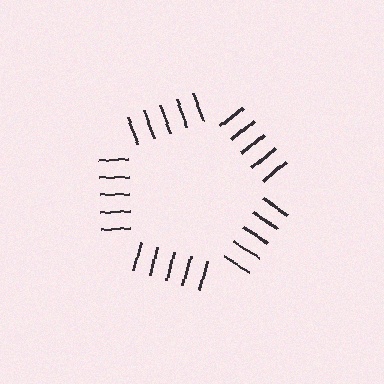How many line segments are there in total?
25 — 5 along each of the 5 edges.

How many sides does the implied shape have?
5 sides — the line-ends trace a pentagon.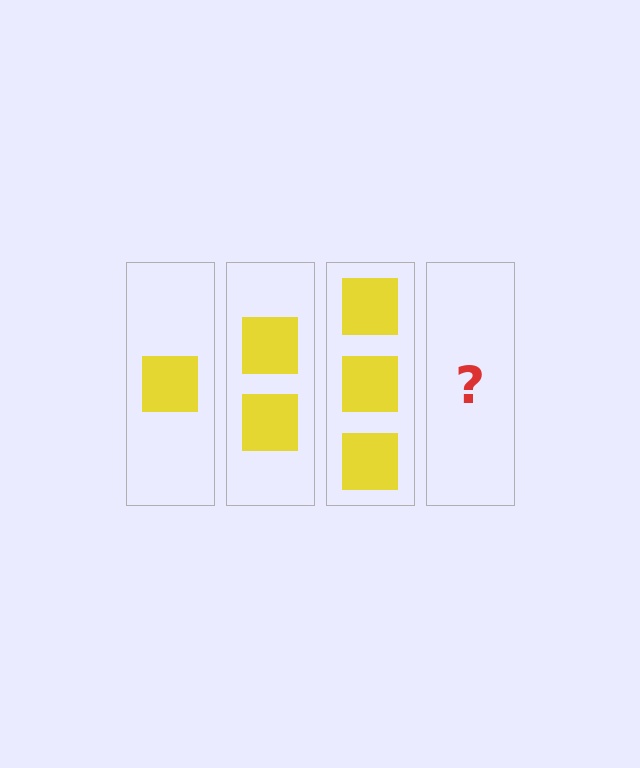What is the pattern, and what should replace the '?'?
The pattern is that each step adds one more square. The '?' should be 4 squares.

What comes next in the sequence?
The next element should be 4 squares.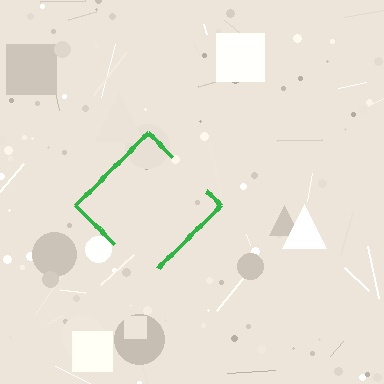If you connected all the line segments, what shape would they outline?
They would outline a diamond.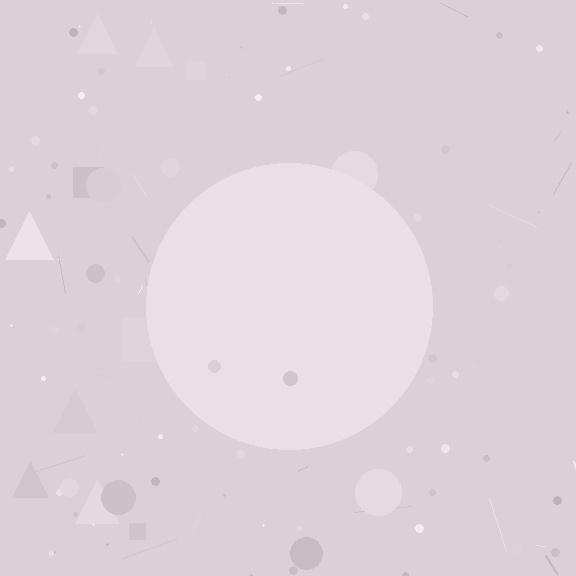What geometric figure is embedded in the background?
A circle is embedded in the background.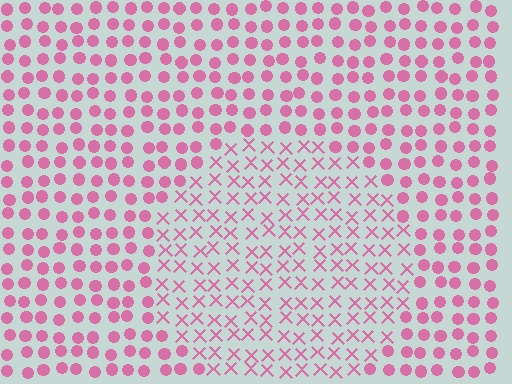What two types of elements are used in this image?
The image uses X marks inside the circle region and circles outside it.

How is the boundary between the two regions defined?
The boundary is defined by a change in element shape: X marks inside vs. circles outside. All elements share the same color and spacing.